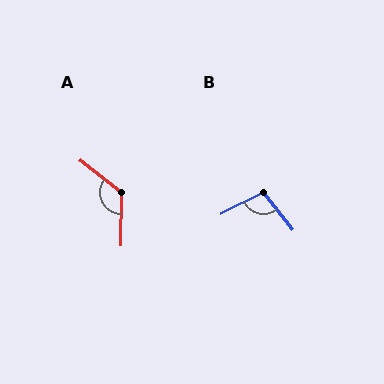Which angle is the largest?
A, at approximately 128 degrees.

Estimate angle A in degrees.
Approximately 128 degrees.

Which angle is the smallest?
B, at approximately 101 degrees.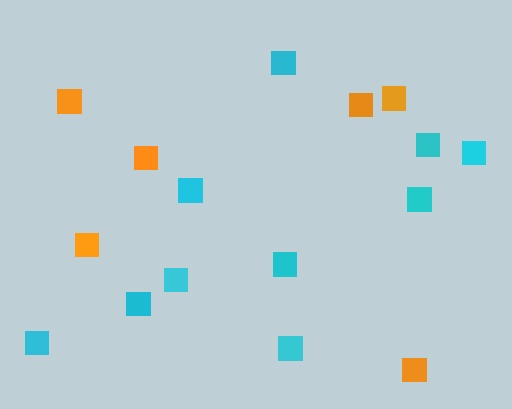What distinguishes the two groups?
There are 2 groups: one group of orange squares (6) and one group of cyan squares (10).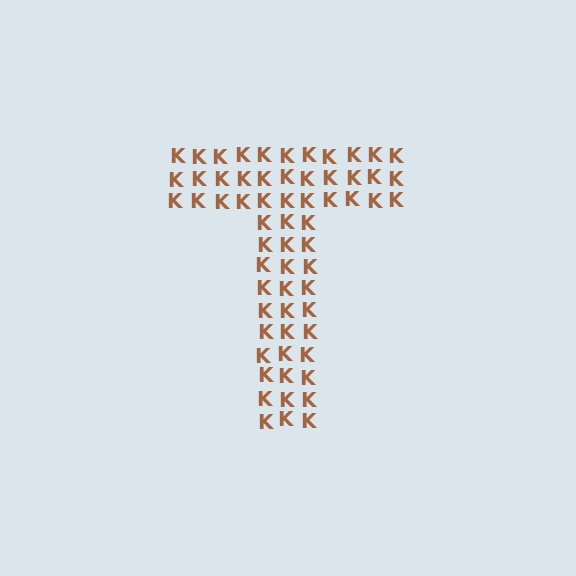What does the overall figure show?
The overall figure shows the letter T.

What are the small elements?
The small elements are letter K's.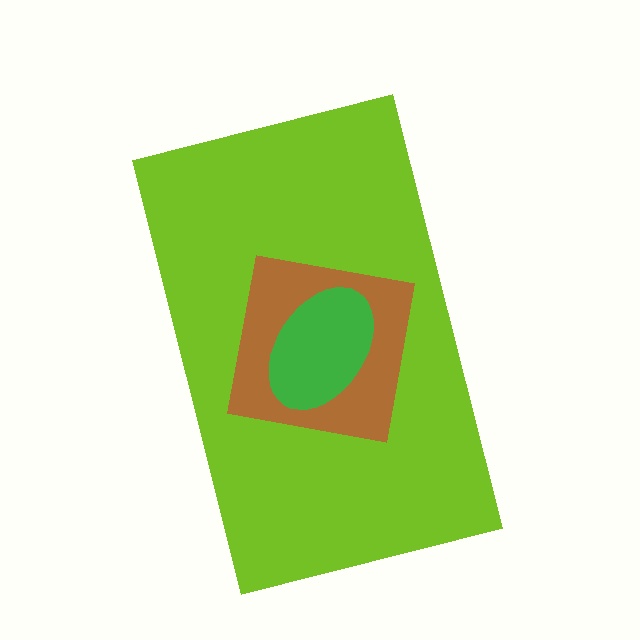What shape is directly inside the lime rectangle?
The brown square.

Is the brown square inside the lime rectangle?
Yes.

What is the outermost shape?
The lime rectangle.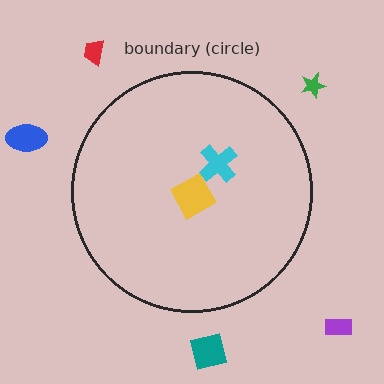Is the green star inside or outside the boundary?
Outside.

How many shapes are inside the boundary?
2 inside, 5 outside.